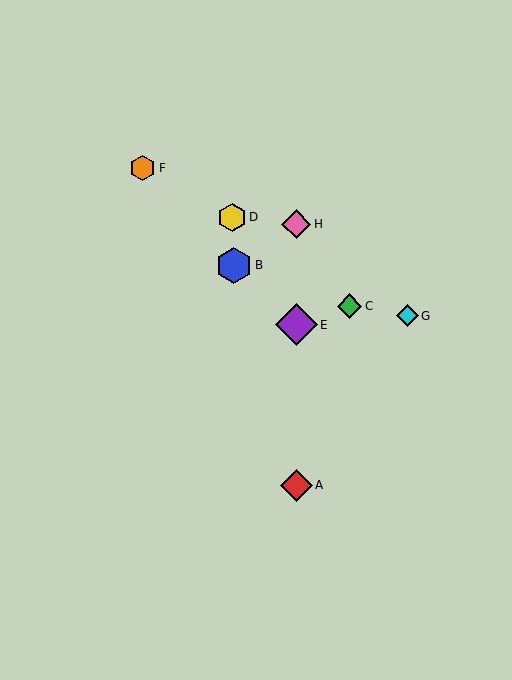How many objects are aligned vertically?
3 objects (A, E, H) are aligned vertically.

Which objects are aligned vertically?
Objects A, E, H are aligned vertically.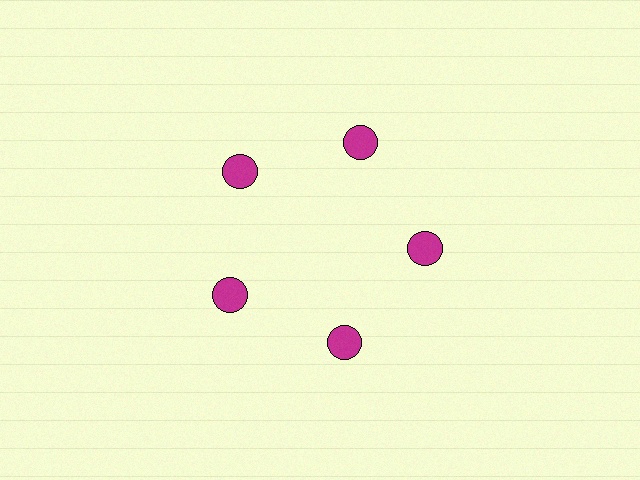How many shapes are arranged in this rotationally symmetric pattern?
There are 5 shapes, arranged in 5 groups of 1.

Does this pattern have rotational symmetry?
Yes, this pattern has 5-fold rotational symmetry. It looks the same after rotating 72 degrees around the center.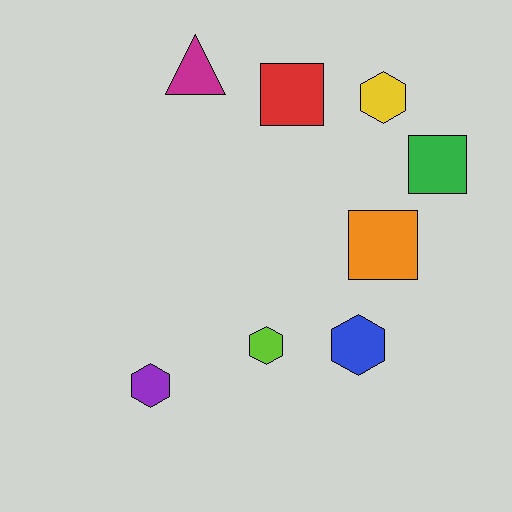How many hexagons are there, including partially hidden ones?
There are 4 hexagons.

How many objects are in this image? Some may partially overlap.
There are 8 objects.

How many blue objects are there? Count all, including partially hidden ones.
There is 1 blue object.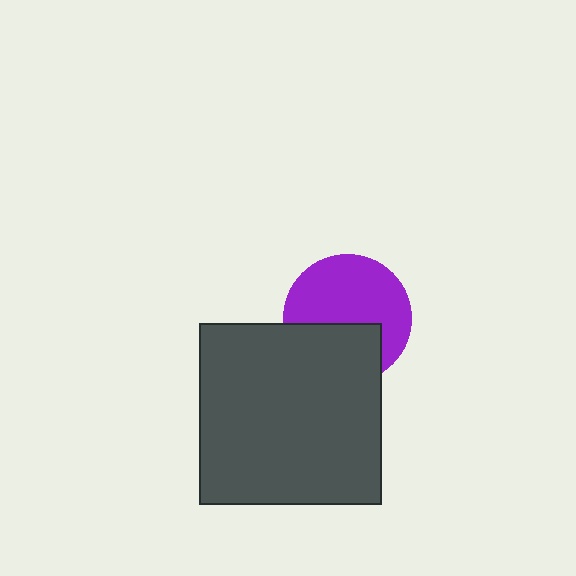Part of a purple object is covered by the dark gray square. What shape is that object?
It is a circle.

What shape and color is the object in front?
The object in front is a dark gray square.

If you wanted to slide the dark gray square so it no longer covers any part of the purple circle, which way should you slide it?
Slide it down — that is the most direct way to separate the two shapes.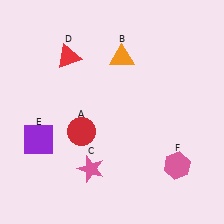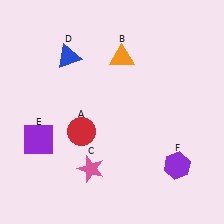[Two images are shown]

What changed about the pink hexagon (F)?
In Image 1, F is pink. In Image 2, it changed to purple.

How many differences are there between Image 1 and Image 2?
There are 2 differences between the two images.